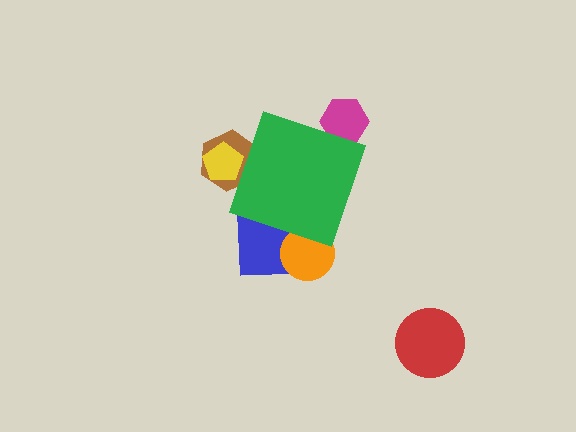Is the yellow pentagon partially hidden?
Yes, the yellow pentagon is partially hidden behind the green diamond.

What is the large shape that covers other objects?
A green diamond.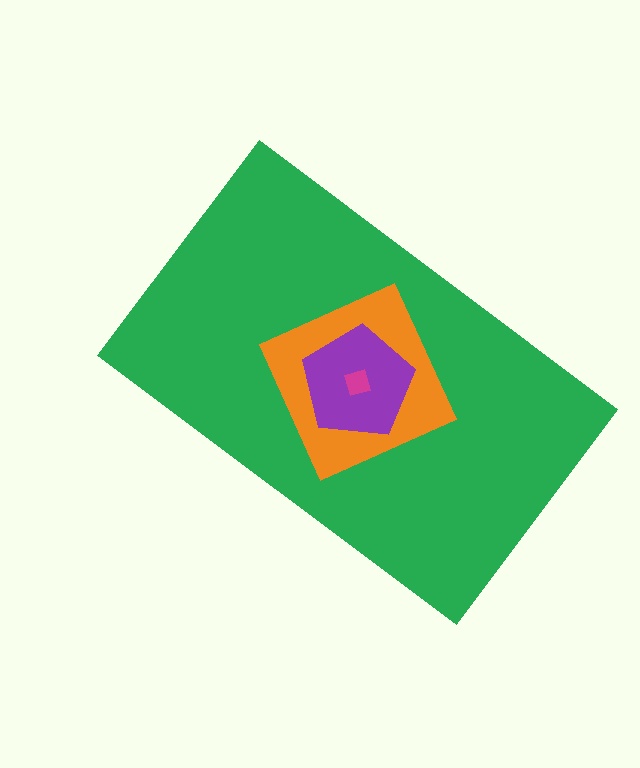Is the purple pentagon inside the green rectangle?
Yes.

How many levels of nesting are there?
4.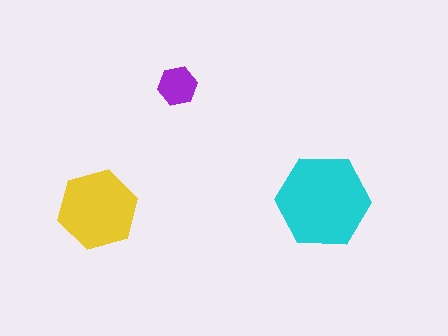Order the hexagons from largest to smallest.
the cyan one, the yellow one, the purple one.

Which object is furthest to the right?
The cyan hexagon is rightmost.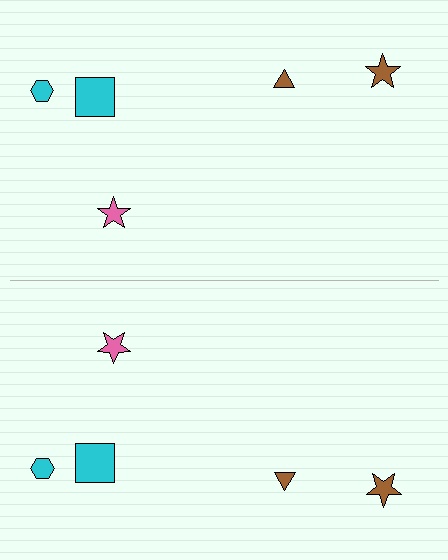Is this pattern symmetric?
Yes, this pattern has bilateral (reflection) symmetry.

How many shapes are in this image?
There are 10 shapes in this image.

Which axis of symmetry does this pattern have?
The pattern has a horizontal axis of symmetry running through the center of the image.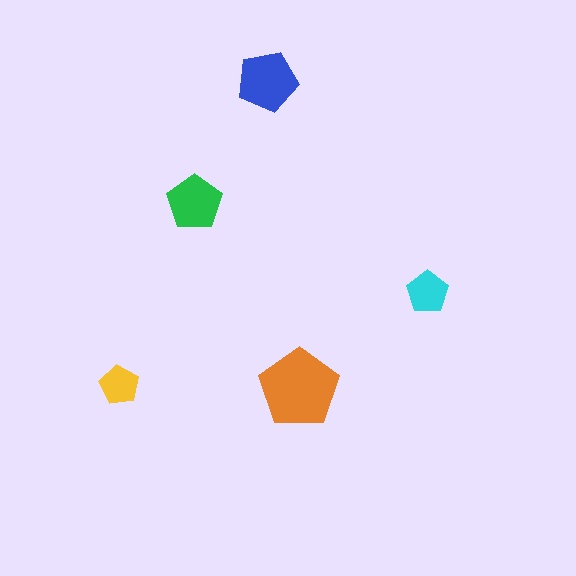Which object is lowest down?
The orange pentagon is bottommost.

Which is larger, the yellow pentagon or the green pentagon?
The green one.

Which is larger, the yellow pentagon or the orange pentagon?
The orange one.